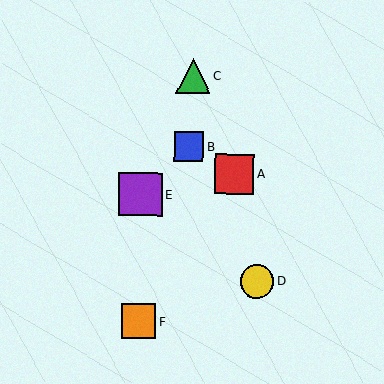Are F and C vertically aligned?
No, F is at x≈139 and C is at x≈193.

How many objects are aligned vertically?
2 objects (E, F) are aligned vertically.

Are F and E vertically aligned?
Yes, both are at x≈139.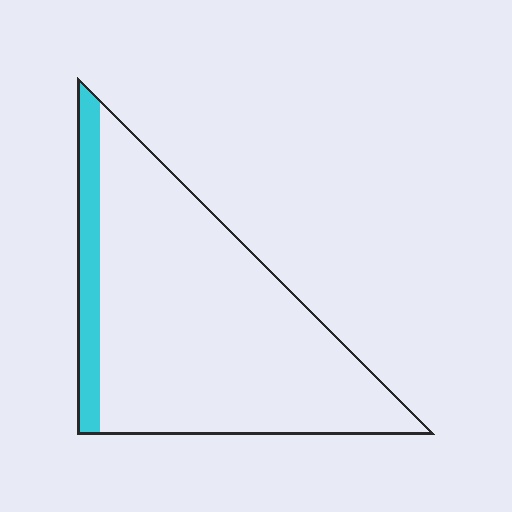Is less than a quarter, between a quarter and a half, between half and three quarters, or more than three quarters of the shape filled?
Less than a quarter.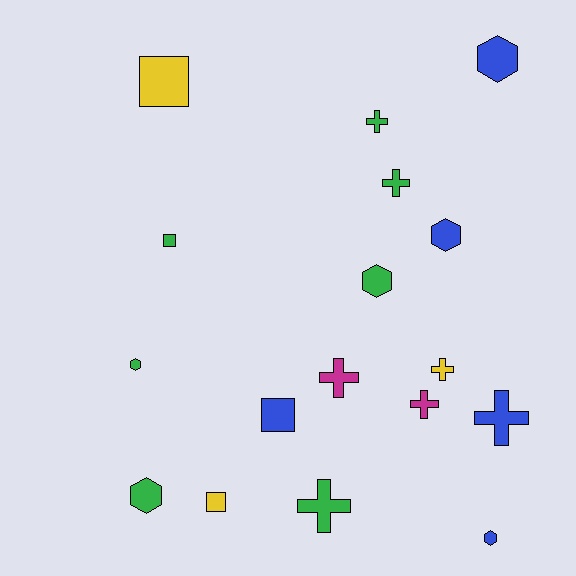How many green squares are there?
There is 1 green square.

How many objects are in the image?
There are 17 objects.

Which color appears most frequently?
Green, with 7 objects.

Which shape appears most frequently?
Cross, with 7 objects.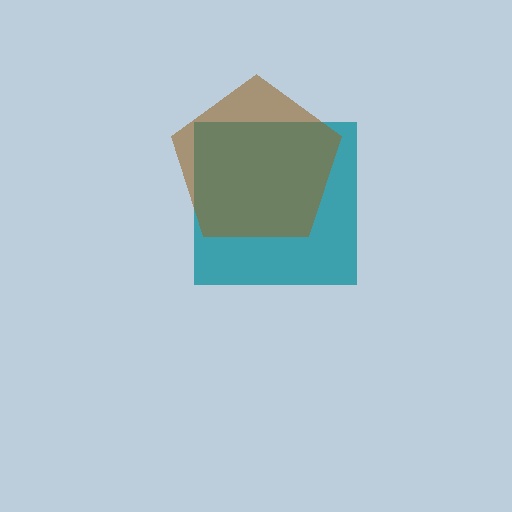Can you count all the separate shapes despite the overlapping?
Yes, there are 2 separate shapes.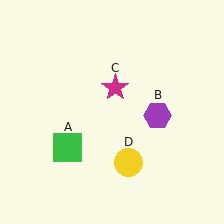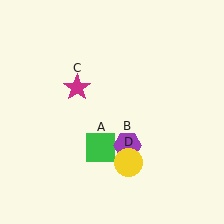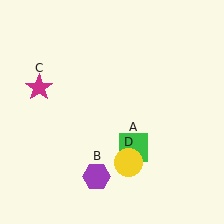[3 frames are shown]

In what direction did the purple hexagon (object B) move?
The purple hexagon (object B) moved down and to the left.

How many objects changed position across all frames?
3 objects changed position: green square (object A), purple hexagon (object B), magenta star (object C).